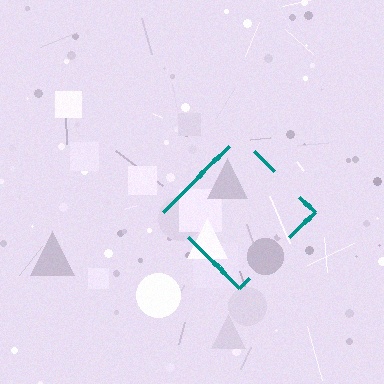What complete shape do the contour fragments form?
The contour fragments form a diamond.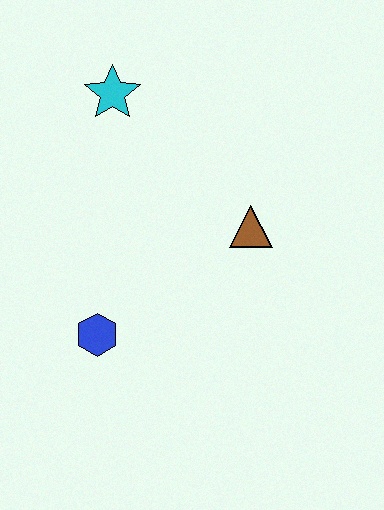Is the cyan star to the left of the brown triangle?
Yes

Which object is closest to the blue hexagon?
The brown triangle is closest to the blue hexagon.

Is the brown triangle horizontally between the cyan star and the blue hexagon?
No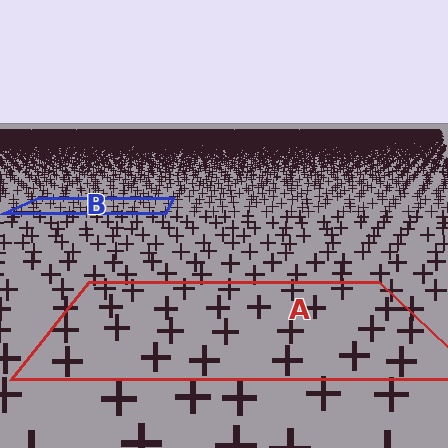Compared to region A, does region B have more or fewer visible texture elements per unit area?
Region B has more texture elements per unit area — they are packed more densely because it is farther away.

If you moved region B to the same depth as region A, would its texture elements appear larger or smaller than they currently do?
They would appear larger. At a closer depth, the same texture elements are projected at a bigger on-screen size.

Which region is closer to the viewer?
Region A is closer. The texture elements there are larger and more spread out.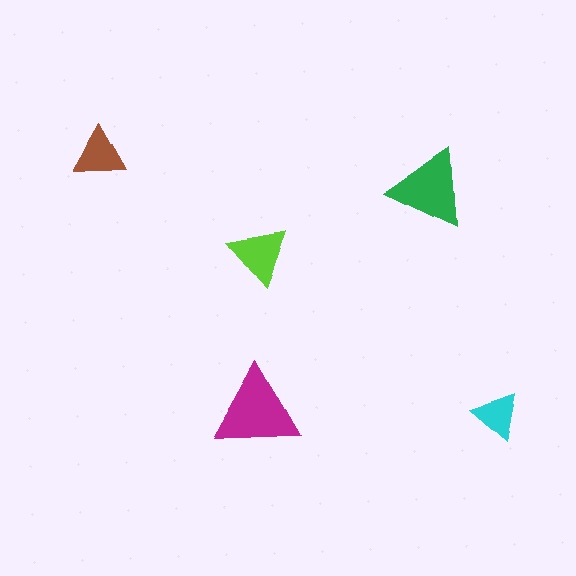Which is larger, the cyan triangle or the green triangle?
The green one.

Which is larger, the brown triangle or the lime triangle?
The lime one.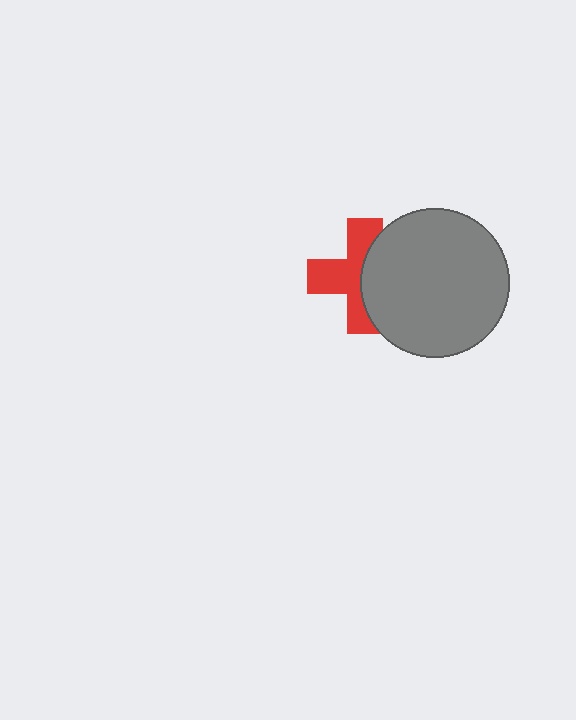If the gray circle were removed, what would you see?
You would see the complete red cross.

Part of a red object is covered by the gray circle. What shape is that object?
It is a cross.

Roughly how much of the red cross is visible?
About half of it is visible (roughly 55%).